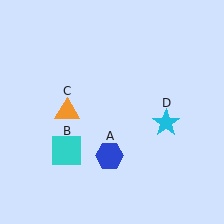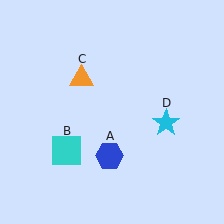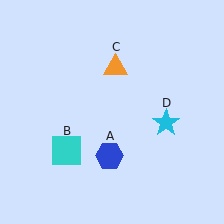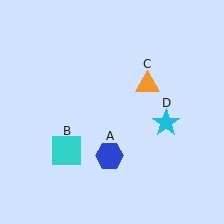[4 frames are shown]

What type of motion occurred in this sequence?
The orange triangle (object C) rotated clockwise around the center of the scene.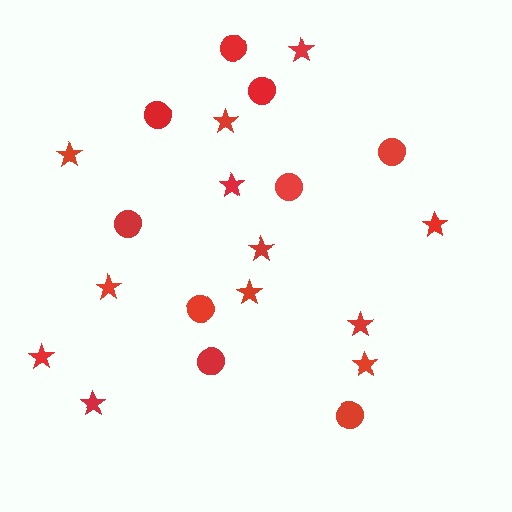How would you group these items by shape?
There are 2 groups: one group of stars (12) and one group of circles (9).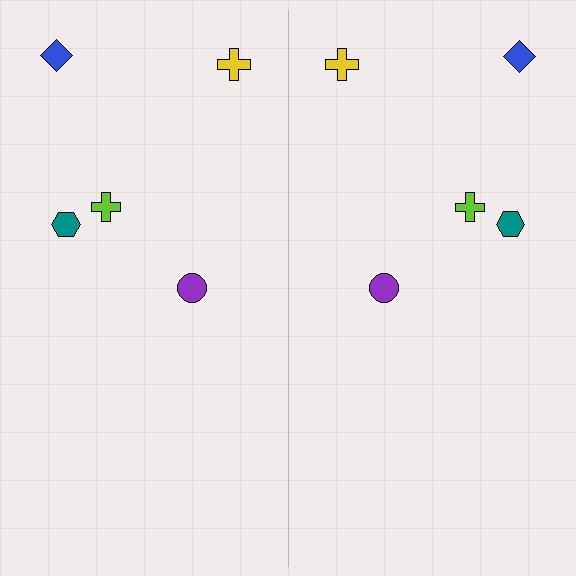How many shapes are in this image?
There are 10 shapes in this image.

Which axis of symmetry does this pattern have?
The pattern has a vertical axis of symmetry running through the center of the image.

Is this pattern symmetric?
Yes, this pattern has bilateral (reflection) symmetry.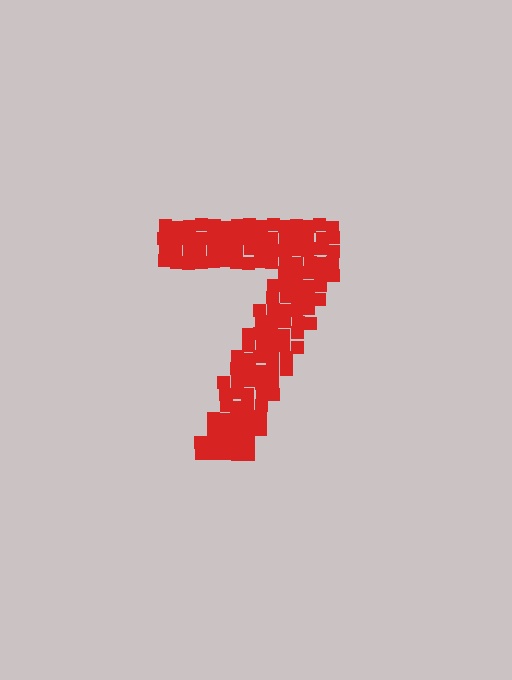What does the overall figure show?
The overall figure shows the digit 7.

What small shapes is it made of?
It is made of small squares.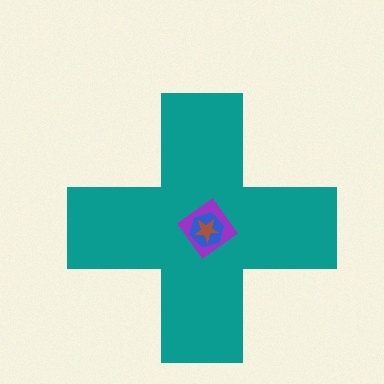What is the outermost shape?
The teal cross.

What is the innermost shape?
The brown star.